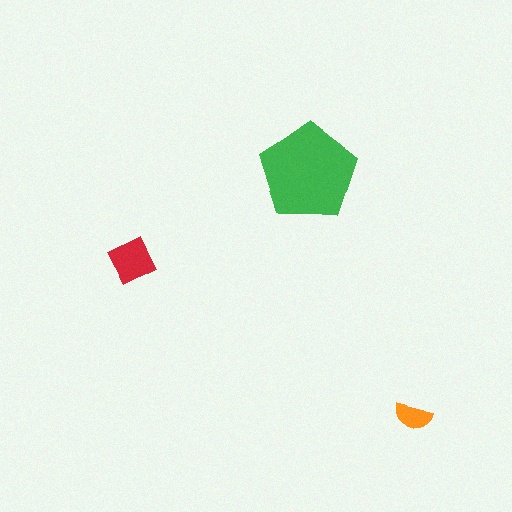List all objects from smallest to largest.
The orange semicircle, the red diamond, the green pentagon.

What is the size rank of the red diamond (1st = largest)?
2nd.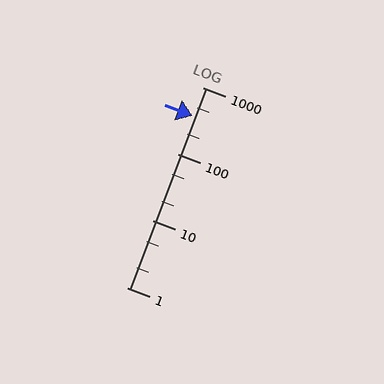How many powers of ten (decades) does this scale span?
The scale spans 3 decades, from 1 to 1000.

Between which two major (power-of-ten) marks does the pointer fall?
The pointer is between 100 and 1000.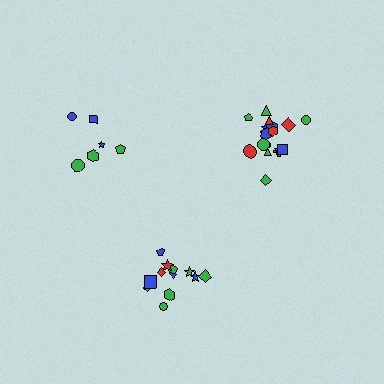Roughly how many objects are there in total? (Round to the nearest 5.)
Roughly 35 objects in total.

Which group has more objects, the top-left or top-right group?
The top-right group.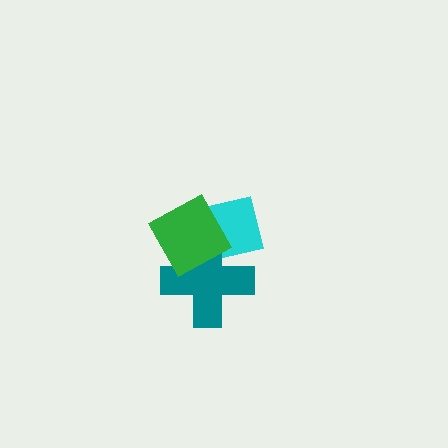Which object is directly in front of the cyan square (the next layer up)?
The teal cross is directly in front of the cyan square.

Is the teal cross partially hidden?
Yes, it is partially covered by another shape.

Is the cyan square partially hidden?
Yes, it is partially covered by another shape.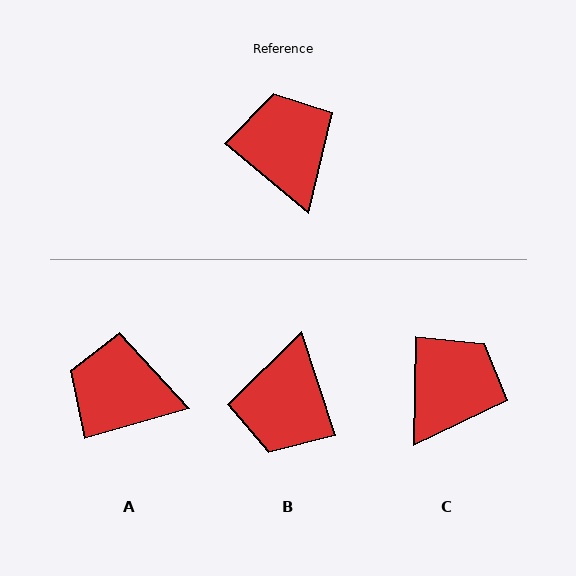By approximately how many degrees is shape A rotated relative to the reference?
Approximately 56 degrees counter-clockwise.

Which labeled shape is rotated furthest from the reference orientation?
B, about 148 degrees away.